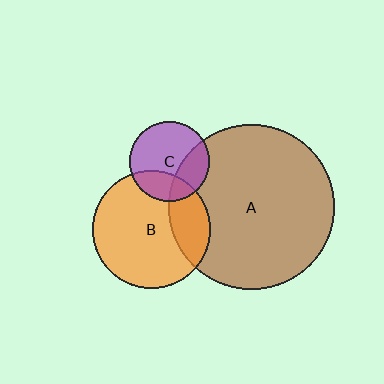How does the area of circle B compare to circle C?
Approximately 2.2 times.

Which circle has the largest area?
Circle A (brown).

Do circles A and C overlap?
Yes.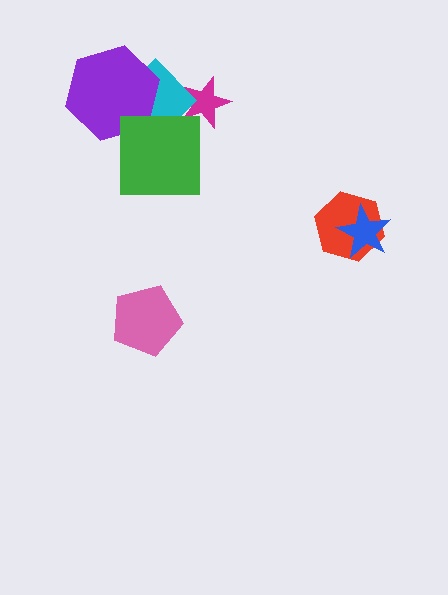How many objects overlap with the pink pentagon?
0 objects overlap with the pink pentagon.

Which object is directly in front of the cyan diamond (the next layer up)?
The purple hexagon is directly in front of the cyan diamond.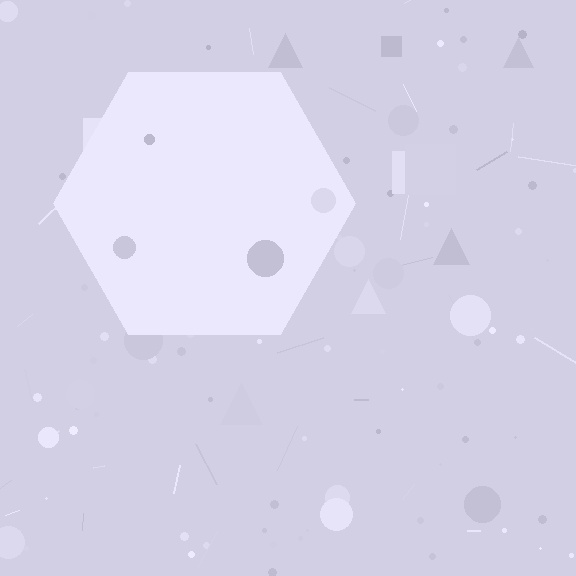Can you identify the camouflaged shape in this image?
The camouflaged shape is a hexagon.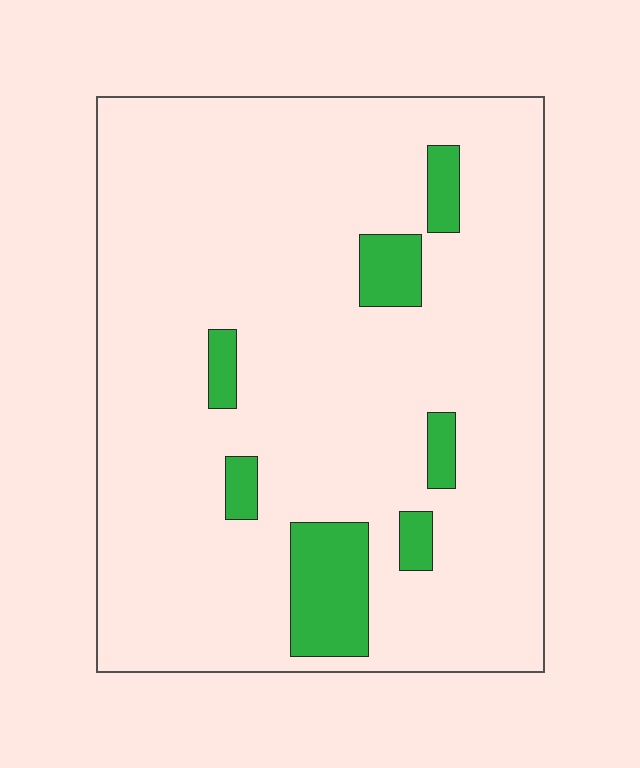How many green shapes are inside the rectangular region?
7.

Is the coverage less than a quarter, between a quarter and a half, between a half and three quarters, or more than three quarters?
Less than a quarter.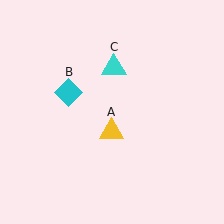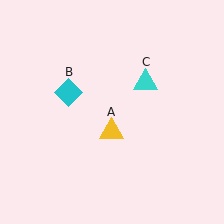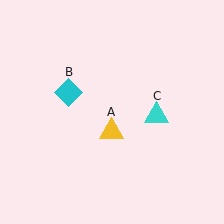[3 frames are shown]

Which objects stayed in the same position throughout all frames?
Yellow triangle (object A) and cyan diamond (object B) remained stationary.